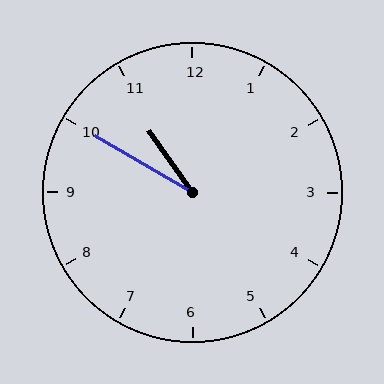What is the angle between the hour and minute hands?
Approximately 25 degrees.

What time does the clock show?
10:50.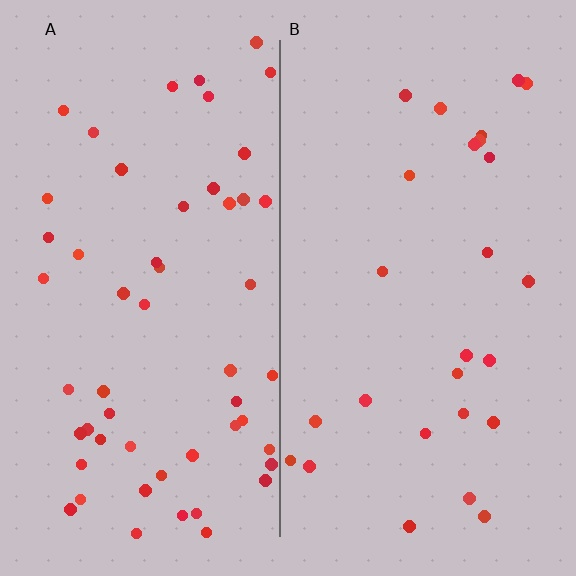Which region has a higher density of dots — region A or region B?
A (the left).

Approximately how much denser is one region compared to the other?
Approximately 2.1× — region A over region B.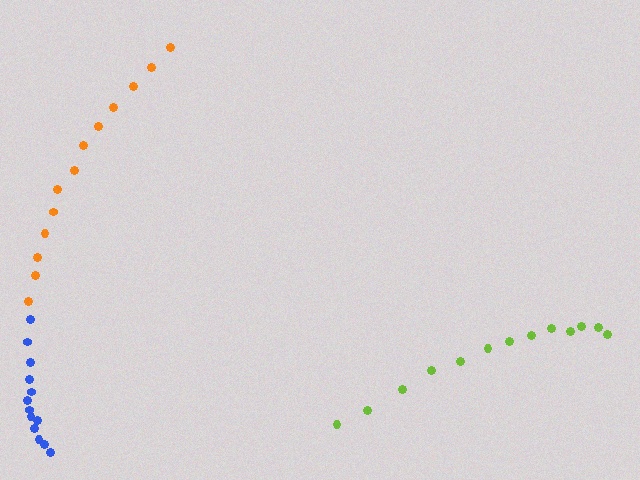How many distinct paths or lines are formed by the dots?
There are 3 distinct paths.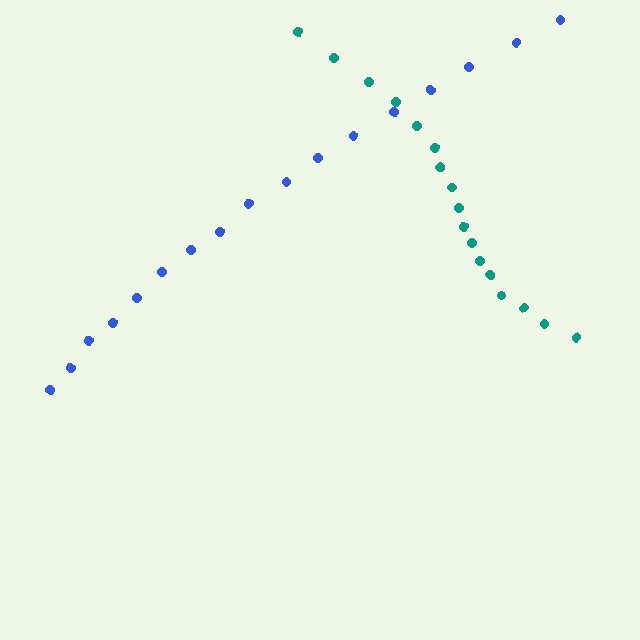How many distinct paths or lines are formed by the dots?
There are 2 distinct paths.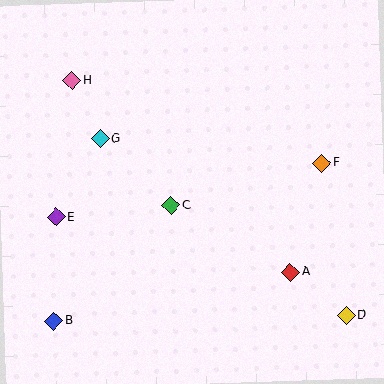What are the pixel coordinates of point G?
Point G is at (100, 139).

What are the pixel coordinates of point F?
Point F is at (322, 163).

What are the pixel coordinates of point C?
Point C is at (171, 205).